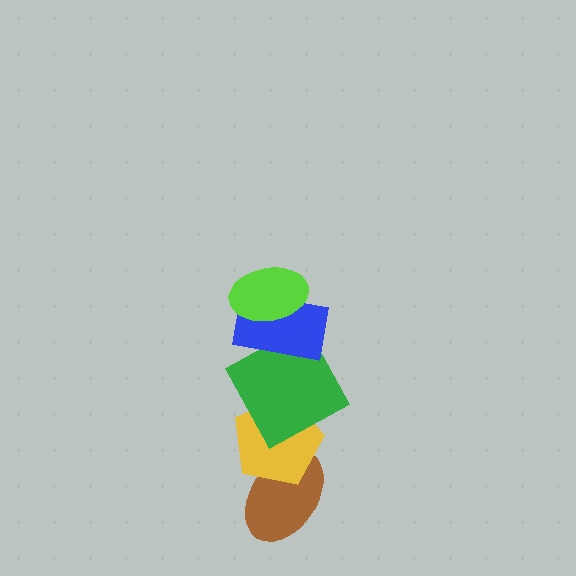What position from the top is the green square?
The green square is 3rd from the top.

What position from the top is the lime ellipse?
The lime ellipse is 1st from the top.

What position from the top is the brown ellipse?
The brown ellipse is 5th from the top.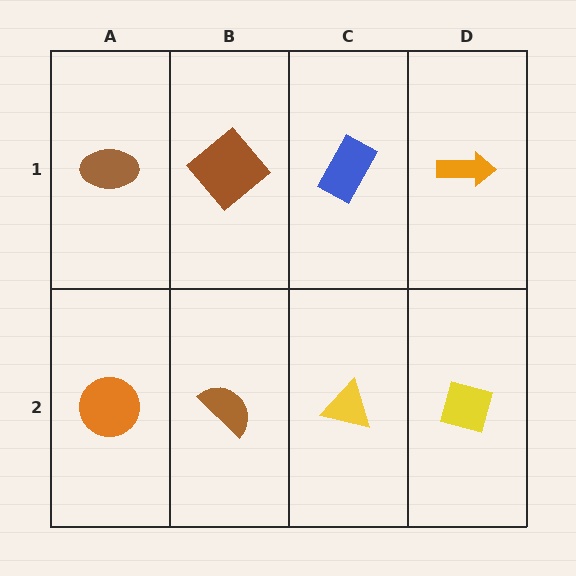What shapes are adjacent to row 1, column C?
A yellow triangle (row 2, column C), a brown diamond (row 1, column B), an orange arrow (row 1, column D).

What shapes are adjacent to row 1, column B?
A brown semicircle (row 2, column B), a brown ellipse (row 1, column A), a blue rectangle (row 1, column C).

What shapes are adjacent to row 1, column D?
A yellow diamond (row 2, column D), a blue rectangle (row 1, column C).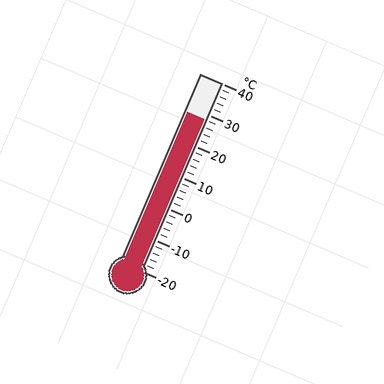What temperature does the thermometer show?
The thermometer shows approximately 28°C.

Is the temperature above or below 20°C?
The temperature is above 20°C.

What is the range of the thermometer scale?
The thermometer scale ranges from -20°C to 40°C.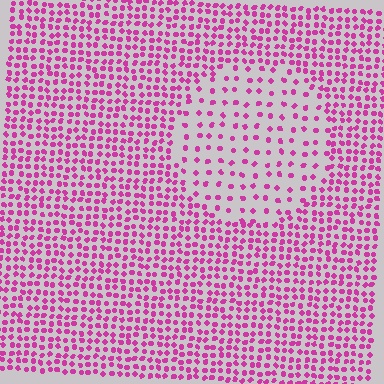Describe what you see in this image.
The image contains small magenta elements arranged at two different densities. A circle-shaped region is visible where the elements are less densely packed than the surrounding area.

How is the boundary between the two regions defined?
The boundary is defined by a change in element density (approximately 2.3x ratio). All elements are the same color, size, and shape.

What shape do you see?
I see a circle.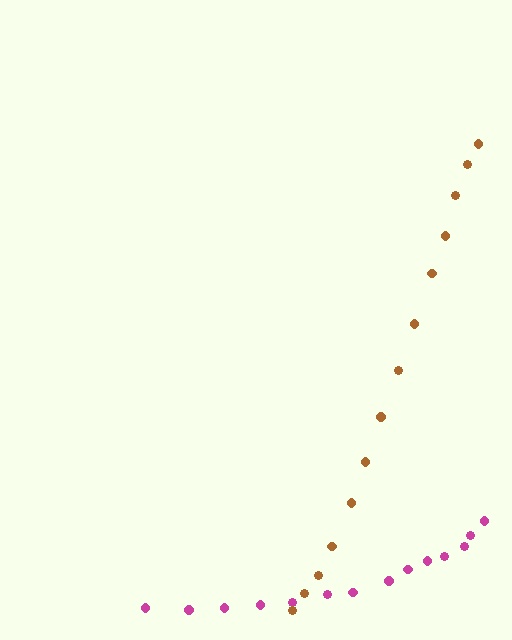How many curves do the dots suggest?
There are 2 distinct paths.